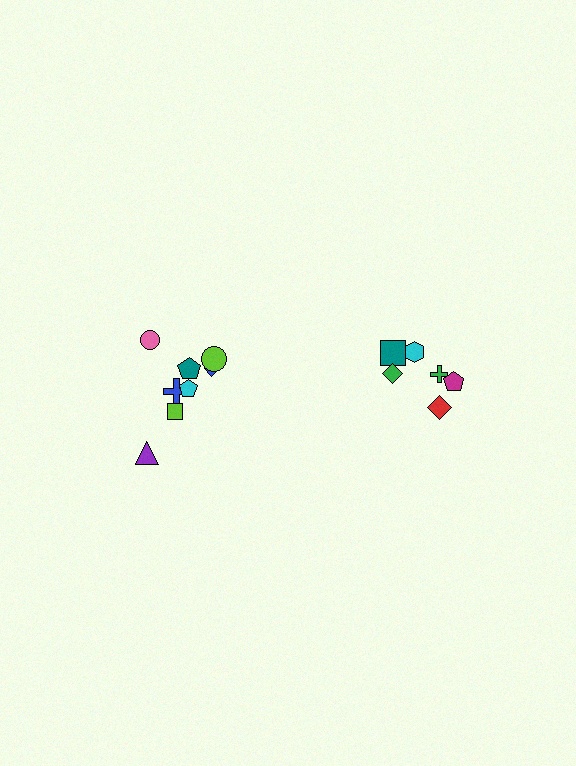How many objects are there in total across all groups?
There are 14 objects.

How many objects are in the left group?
There are 8 objects.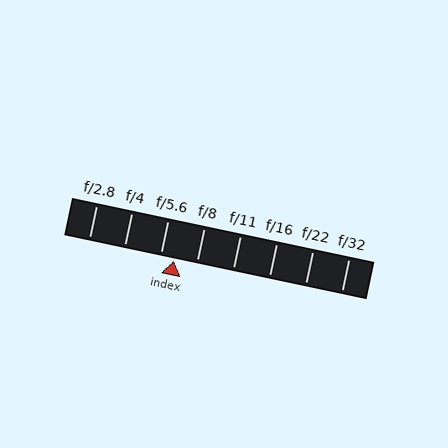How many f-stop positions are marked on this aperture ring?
There are 8 f-stop positions marked.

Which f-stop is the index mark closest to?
The index mark is closest to f/5.6.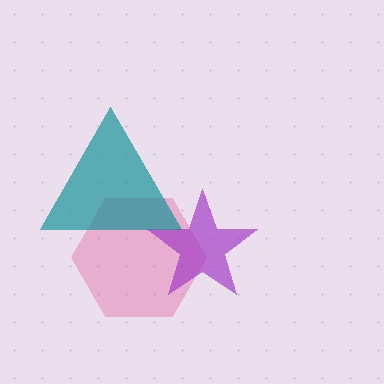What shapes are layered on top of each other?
The layered shapes are: a pink hexagon, a purple star, a teal triangle.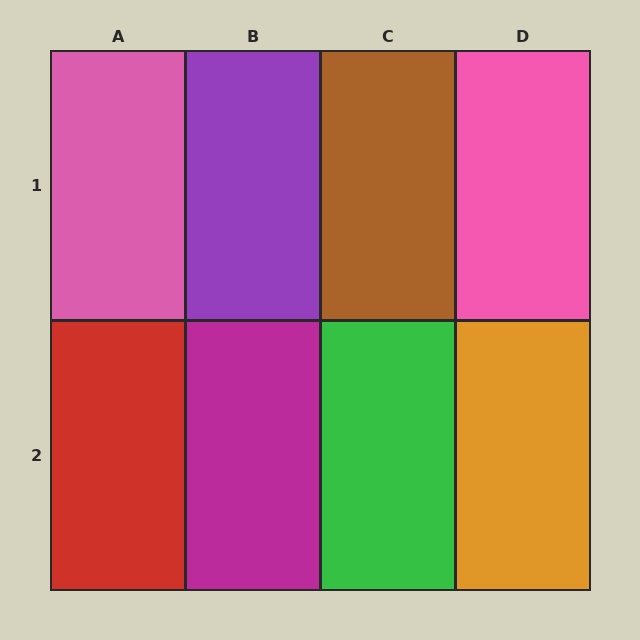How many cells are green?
1 cell is green.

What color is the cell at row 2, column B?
Magenta.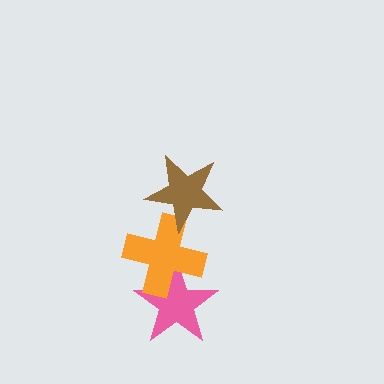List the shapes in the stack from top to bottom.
From top to bottom: the brown star, the orange cross, the pink star.